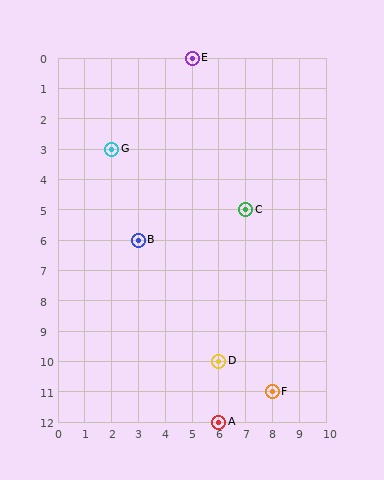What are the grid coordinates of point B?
Point B is at grid coordinates (3, 6).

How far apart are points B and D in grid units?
Points B and D are 3 columns and 4 rows apart (about 5.0 grid units diagonally).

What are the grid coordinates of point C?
Point C is at grid coordinates (7, 5).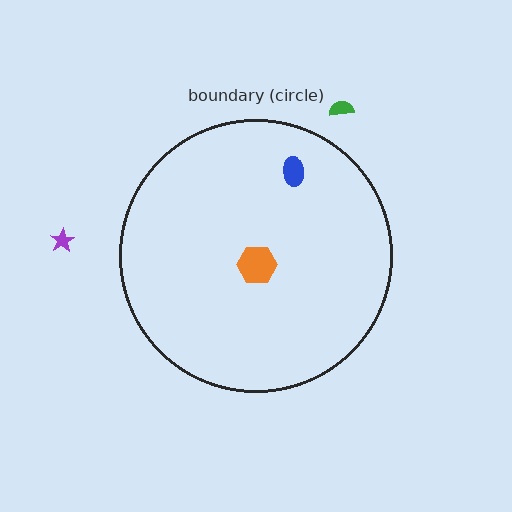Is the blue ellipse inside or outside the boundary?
Inside.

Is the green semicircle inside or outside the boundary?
Outside.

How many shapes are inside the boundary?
2 inside, 2 outside.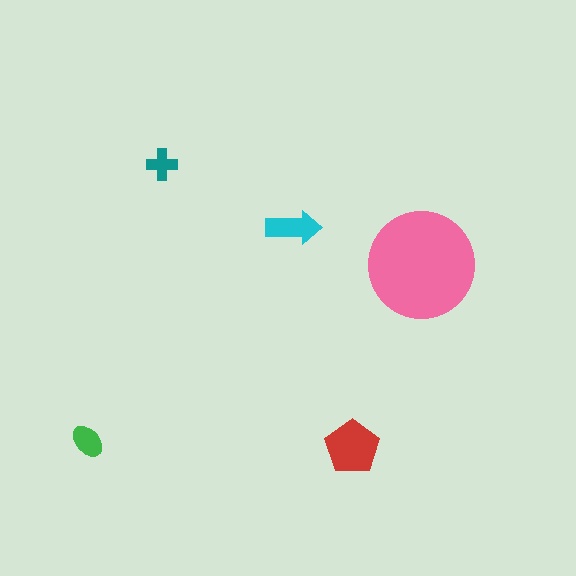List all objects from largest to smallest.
The pink circle, the red pentagon, the cyan arrow, the green ellipse, the teal cross.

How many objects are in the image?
There are 5 objects in the image.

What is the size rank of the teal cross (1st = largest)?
5th.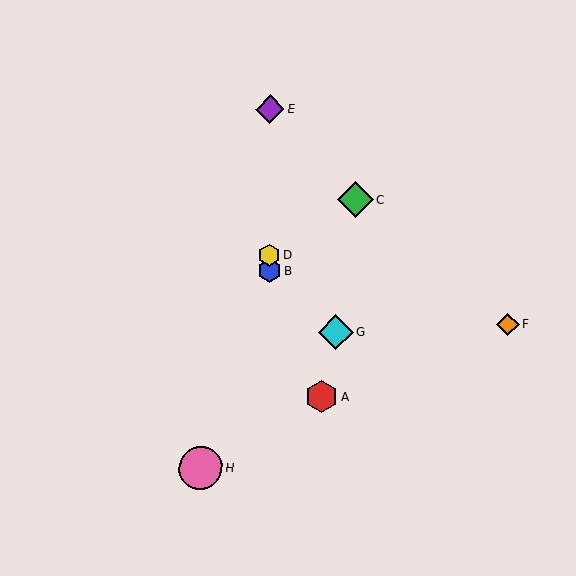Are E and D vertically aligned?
Yes, both are at x≈270.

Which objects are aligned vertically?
Objects B, D, E are aligned vertically.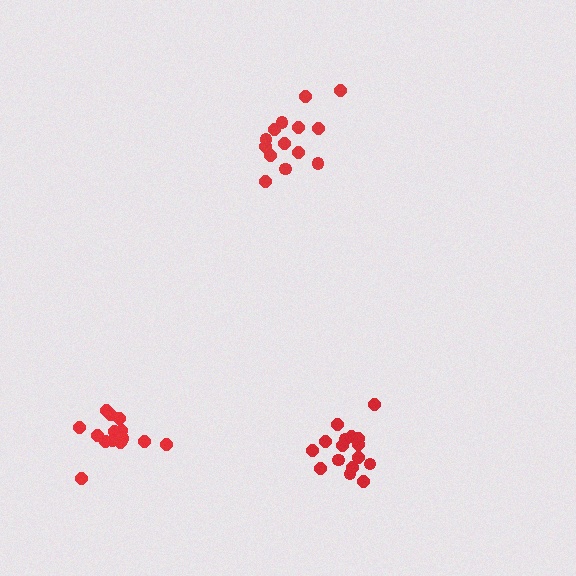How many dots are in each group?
Group 1: 16 dots, Group 2: 14 dots, Group 3: 14 dots (44 total).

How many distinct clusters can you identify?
There are 3 distinct clusters.